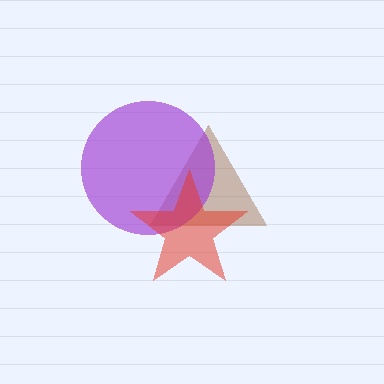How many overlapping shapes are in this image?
There are 3 overlapping shapes in the image.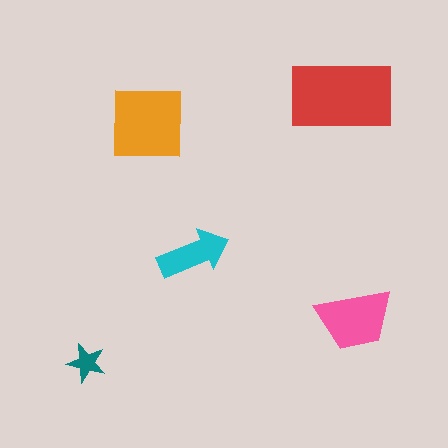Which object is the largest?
The red rectangle.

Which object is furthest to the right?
The pink trapezoid is rightmost.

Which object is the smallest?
The teal star.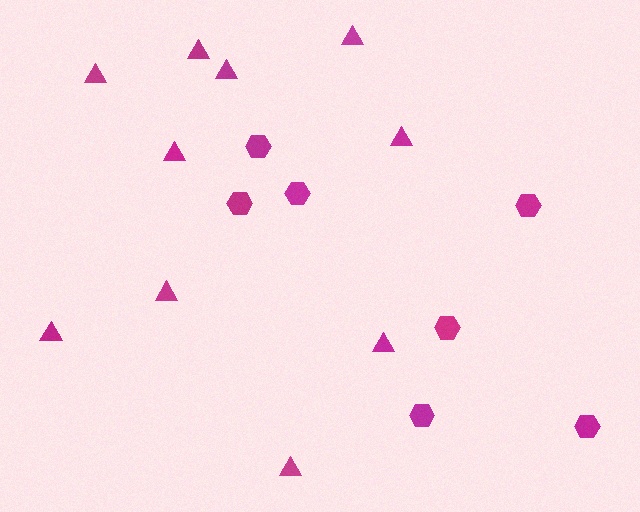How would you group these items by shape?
There are 2 groups: one group of triangles (10) and one group of hexagons (7).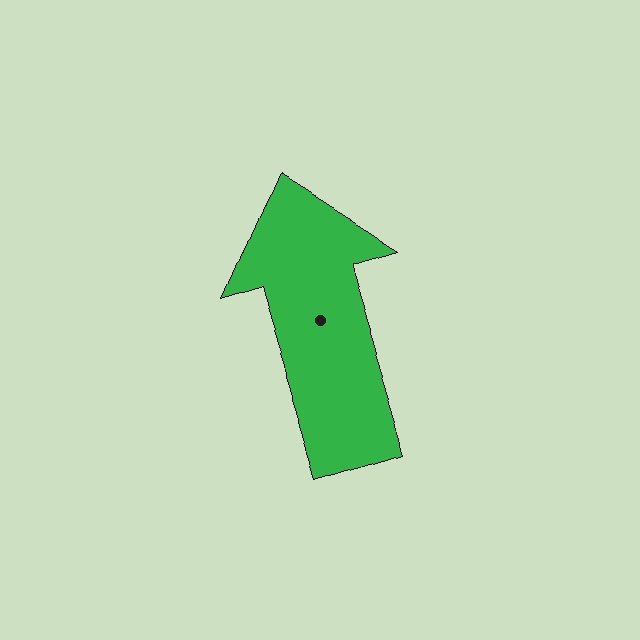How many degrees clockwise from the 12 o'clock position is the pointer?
Approximately 343 degrees.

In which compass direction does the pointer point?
North.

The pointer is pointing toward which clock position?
Roughly 11 o'clock.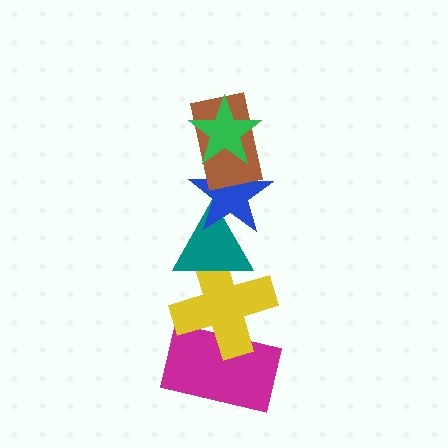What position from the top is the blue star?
The blue star is 3rd from the top.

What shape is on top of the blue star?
The brown rectangle is on top of the blue star.